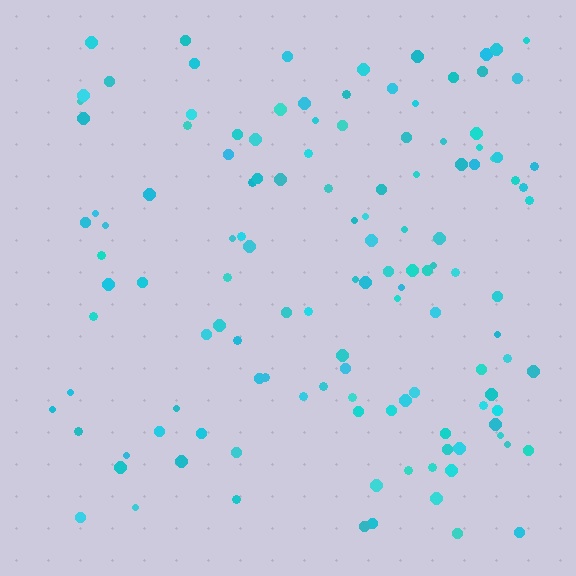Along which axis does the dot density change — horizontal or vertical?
Horizontal.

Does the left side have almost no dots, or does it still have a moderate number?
Still a moderate number, just noticeably fewer than the right.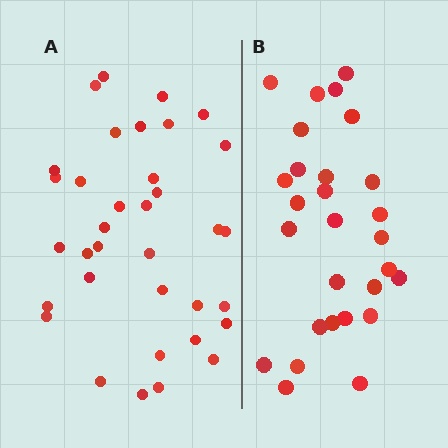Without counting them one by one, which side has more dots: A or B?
Region A (the left region) has more dots.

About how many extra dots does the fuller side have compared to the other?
Region A has roughly 8 or so more dots than region B.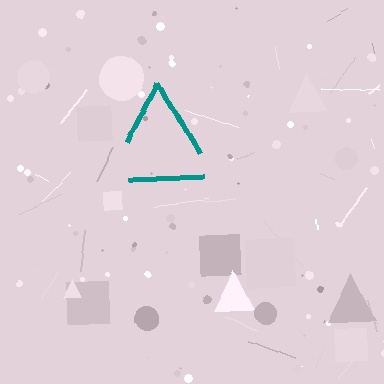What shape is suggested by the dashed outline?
The dashed outline suggests a triangle.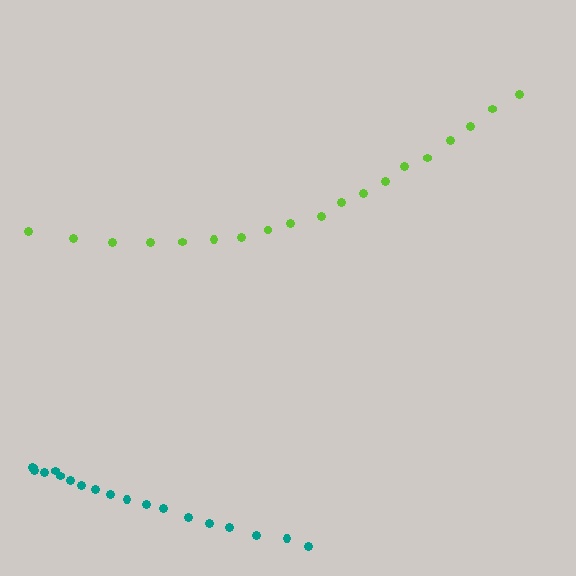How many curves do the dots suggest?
There are 2 distinct paths.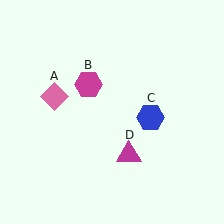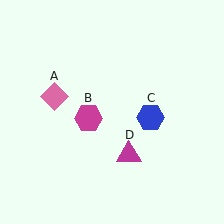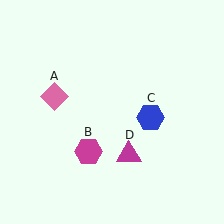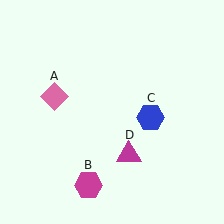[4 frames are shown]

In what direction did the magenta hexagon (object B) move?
The magenta hexagon (object B) moved down.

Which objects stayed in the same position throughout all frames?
Pink diamond (object A) and blue hexagon (object C) and magenta triangle (object D) remained stationary.